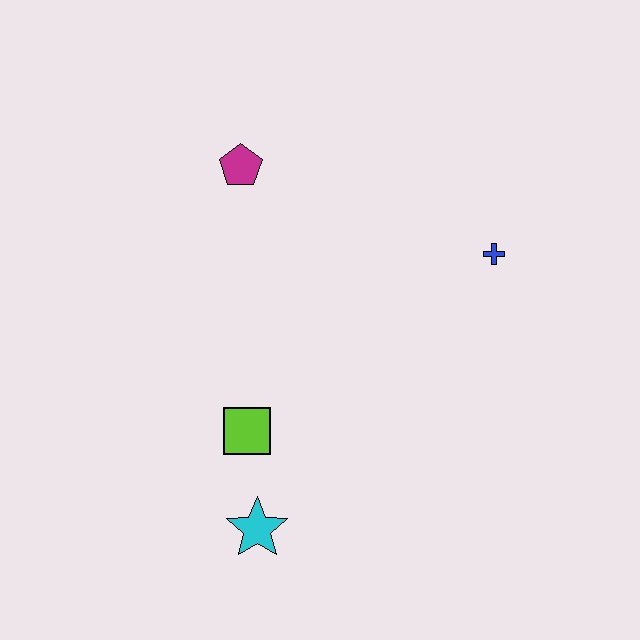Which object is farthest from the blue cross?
The cyan star is farthest from the blue cross.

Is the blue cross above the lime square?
Yes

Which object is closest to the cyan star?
The lime square is closest to the cyan star.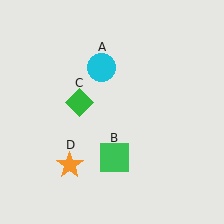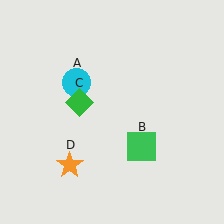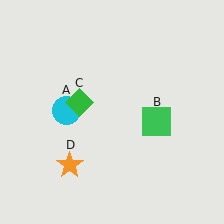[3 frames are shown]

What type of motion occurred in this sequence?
The cyan circle (object A), green square (object B) rotated counterclockwise around the center of the scene.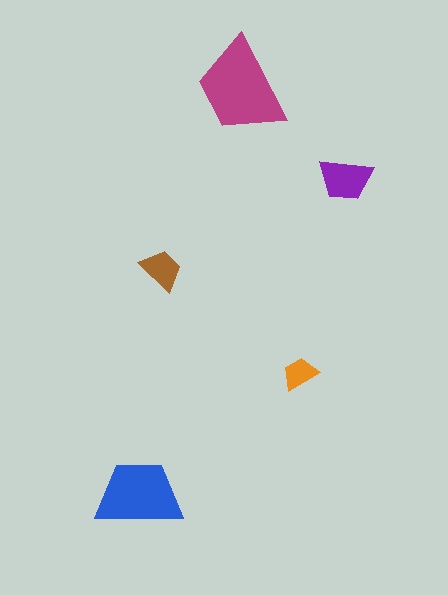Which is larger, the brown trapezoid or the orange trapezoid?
The brown one.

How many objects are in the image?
There are 5 objects in the image.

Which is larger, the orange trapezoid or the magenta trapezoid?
The magenta one.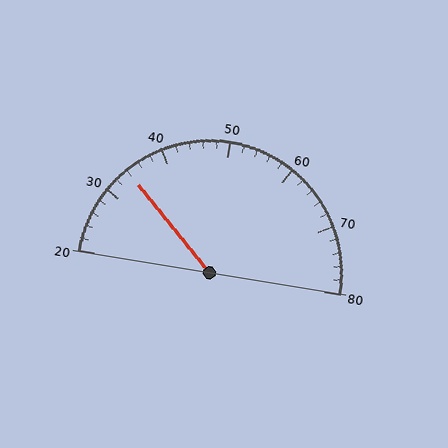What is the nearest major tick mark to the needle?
The nearest major tick mark is 30.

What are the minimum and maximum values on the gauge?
The gauge ranges from 20 to 80.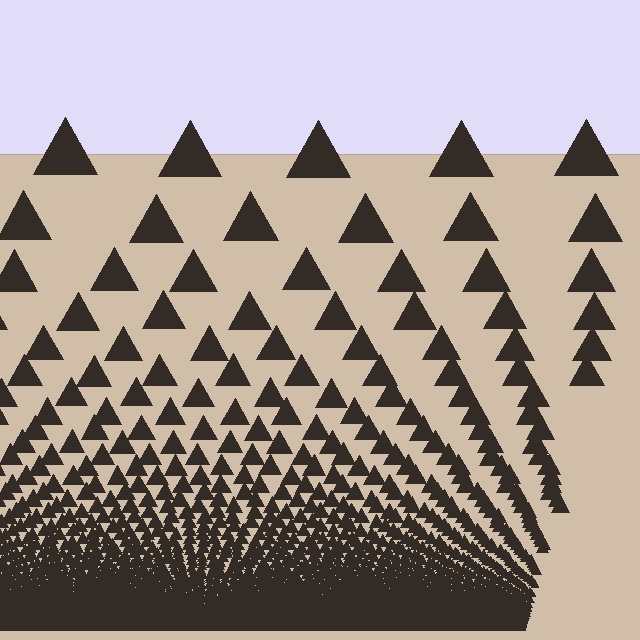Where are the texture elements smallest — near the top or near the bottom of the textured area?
Near the bottom.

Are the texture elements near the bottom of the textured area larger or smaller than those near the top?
Smaller. The gradient is inverted — elements near the bottom are smaller and denser.